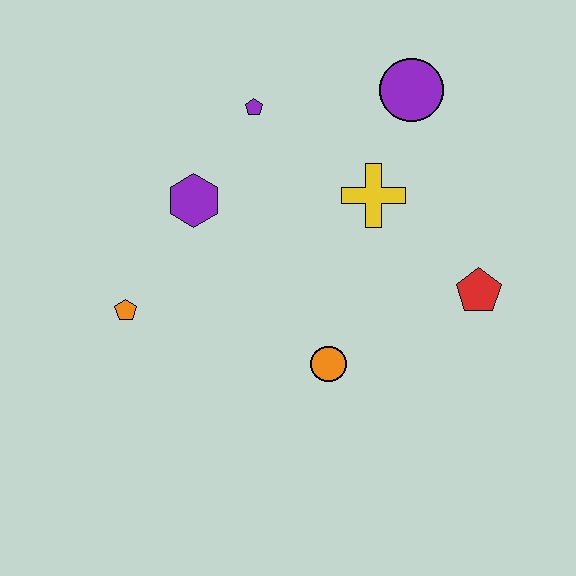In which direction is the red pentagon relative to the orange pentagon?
The red pentagon is to the right of the orange pentagon.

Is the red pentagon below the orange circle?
No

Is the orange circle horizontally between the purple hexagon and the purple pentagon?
No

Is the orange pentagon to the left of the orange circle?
Yes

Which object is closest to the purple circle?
The yellow cross is closest to the purple circle.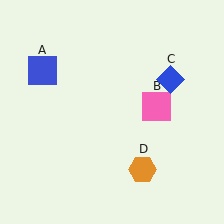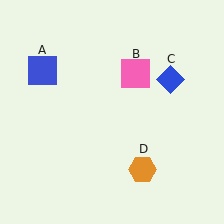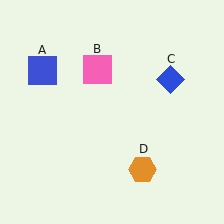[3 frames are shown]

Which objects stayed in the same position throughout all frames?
Blue square (object A) and blue diamond (object C) and orange hexagon (object D) remained stationary.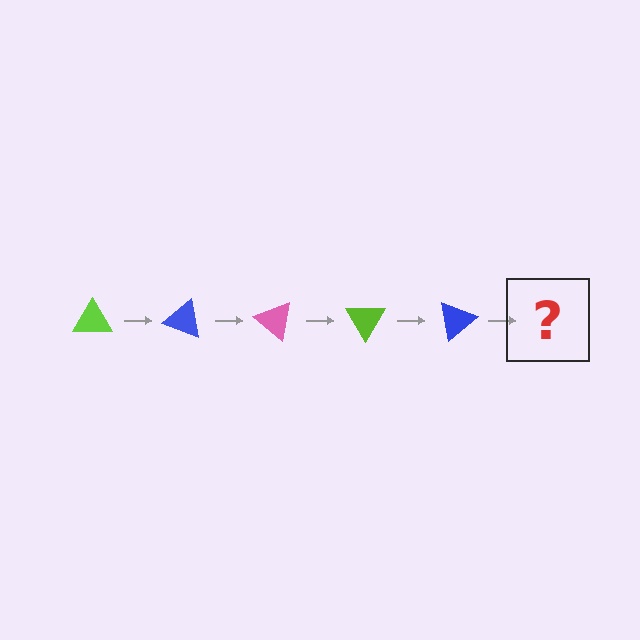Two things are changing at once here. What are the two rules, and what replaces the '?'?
The two rules are that it rotates 20 degrees each step and the color cycles through lime, blue, and pink. The '?' should be a pink triangle, rotated 100 degrees from the start.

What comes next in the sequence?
The next element should be a pink triangle, rotated 100 degrees from the start.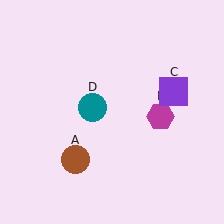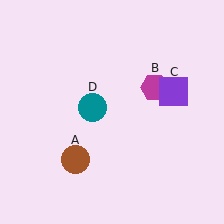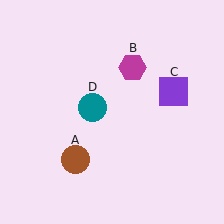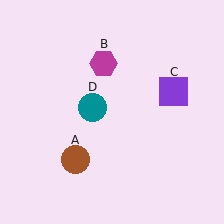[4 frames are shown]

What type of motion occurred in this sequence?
The magenta hexagon (object B) rotated counterclockwise around the center of the scene.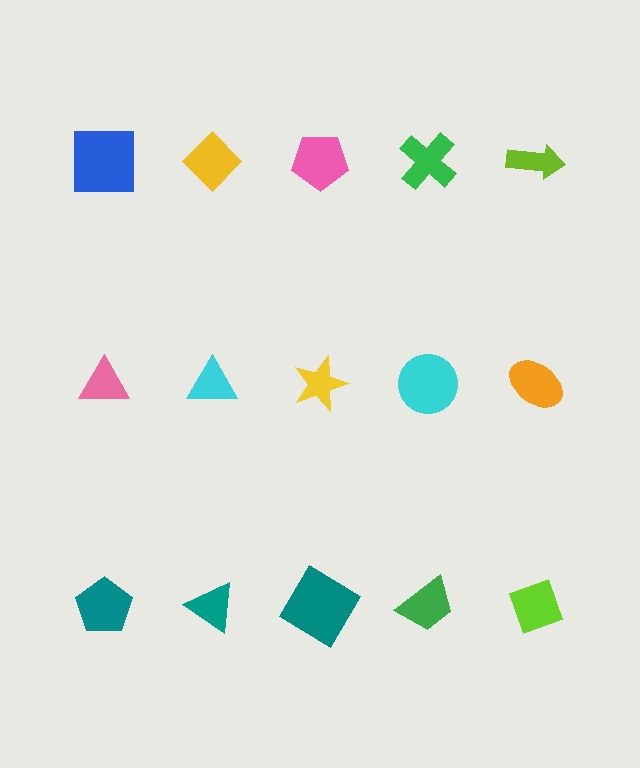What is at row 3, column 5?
A lime diamond.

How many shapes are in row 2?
5 shapes.